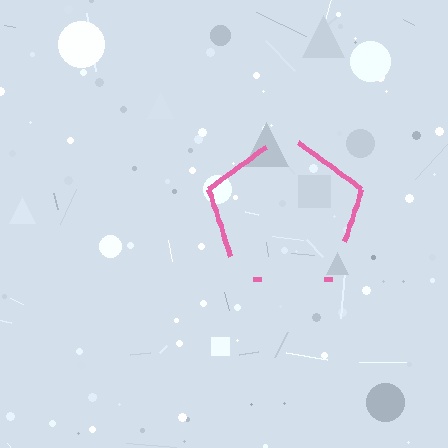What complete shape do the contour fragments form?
The contour fragments form a pentagon.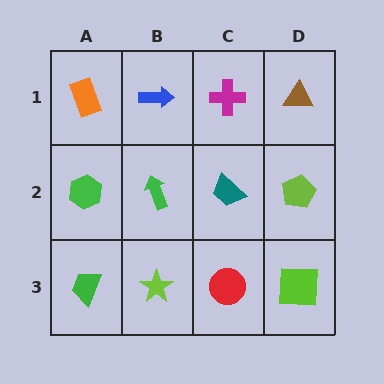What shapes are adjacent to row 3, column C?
A teal trapezoid (row 2, column C), a lime star (row 3, column B), a lime square (row 3, column D).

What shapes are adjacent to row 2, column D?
A brown triangle (row 1, column D), a lime square (row 3, column D), a teal trapezoid (row 2, column C).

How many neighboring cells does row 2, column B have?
4.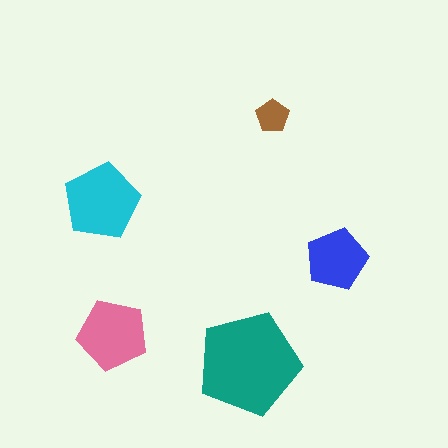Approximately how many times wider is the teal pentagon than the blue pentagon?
About 1.5 times wider.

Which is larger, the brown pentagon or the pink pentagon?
The pink one.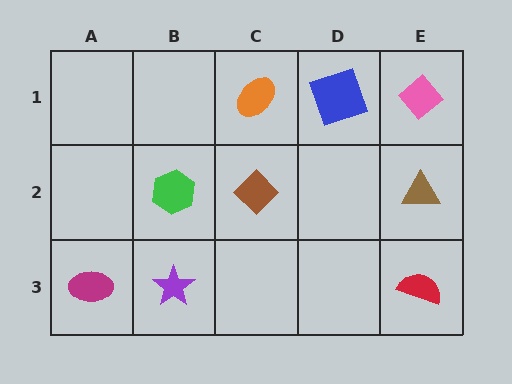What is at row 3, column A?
A magenta ellipse.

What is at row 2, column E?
A brown triangle.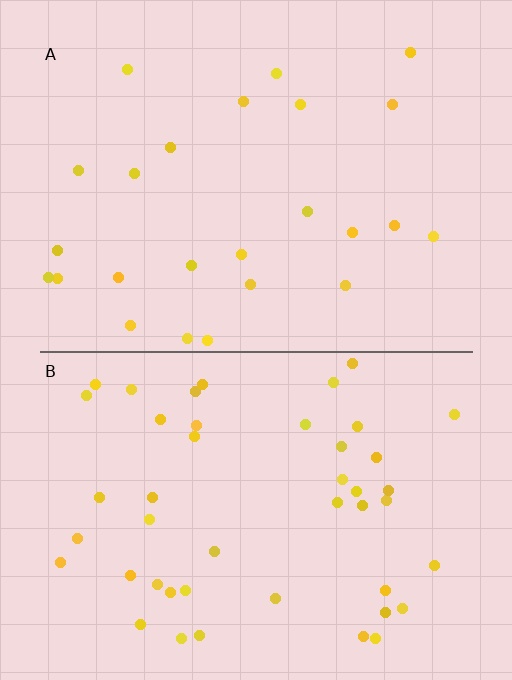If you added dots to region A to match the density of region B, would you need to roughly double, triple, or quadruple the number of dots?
Approximately double.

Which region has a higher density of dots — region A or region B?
B (the bottom).